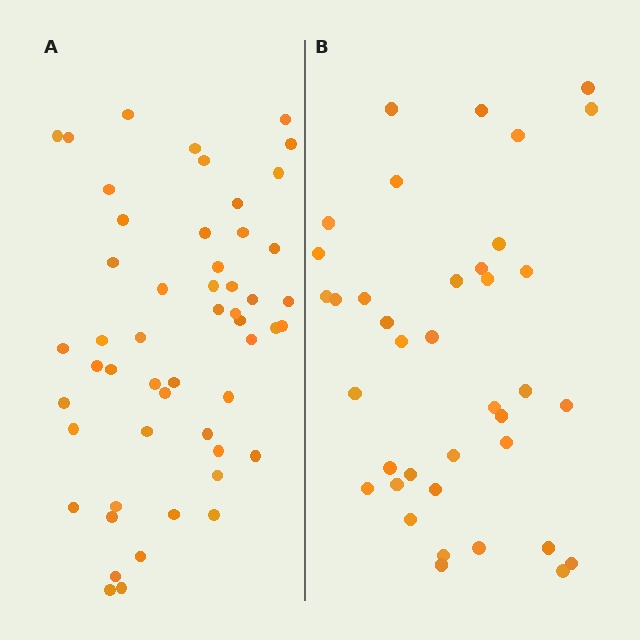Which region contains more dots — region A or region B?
Region A (the left region) has more dots.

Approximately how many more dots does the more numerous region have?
Region A has approximately 15 more dots than region B.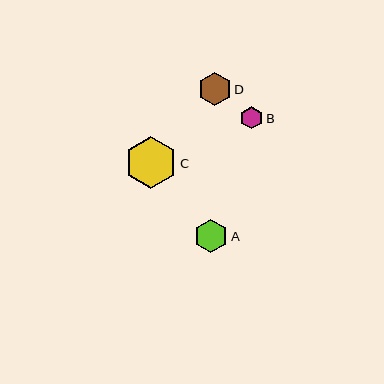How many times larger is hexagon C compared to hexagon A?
Hexagon C is approximately 1.5 times the size of hexagon A.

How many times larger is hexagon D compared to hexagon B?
Hexagon D is approximately 1.5 times the size of hexagon B.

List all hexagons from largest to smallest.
From largest to smallest: C, A, D, B.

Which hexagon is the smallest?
Hexagon B is the smallest with a size of approximately 22 pixels.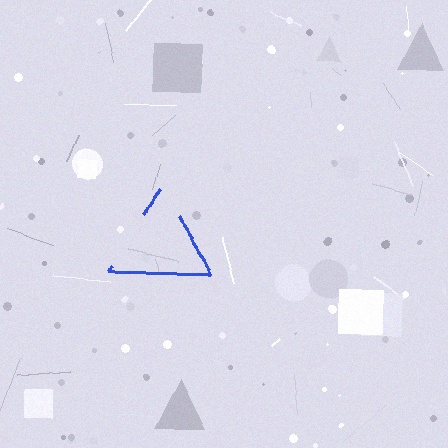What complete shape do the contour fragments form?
The contour fragments form a triangle.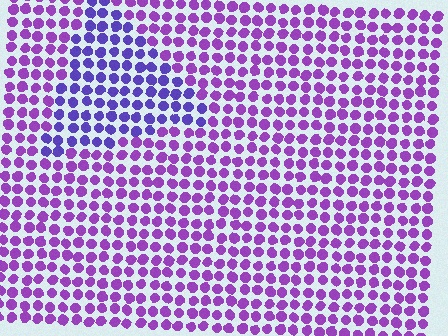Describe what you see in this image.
The image is filled with small purple elements in a uniform arrangement. A triangle-shaped region is visible where the elements are tinted to a slightly different hue, forming a subtle color boundary.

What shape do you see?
I see a triangle.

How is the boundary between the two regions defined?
The boundary is defined purely by a slight shift in hue (about 32 degrees). Spacing, size, and orientation are identical on both sides.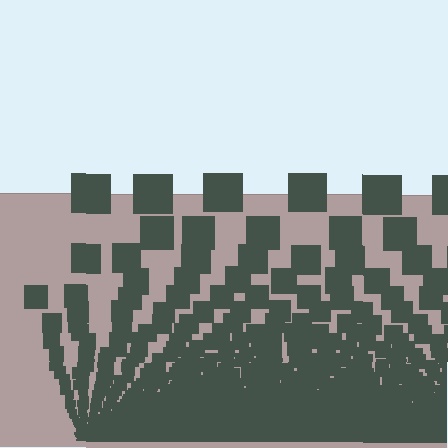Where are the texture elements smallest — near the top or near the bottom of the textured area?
Near the bottom.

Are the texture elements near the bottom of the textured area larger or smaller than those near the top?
Smaller. The gradient is inverted — elements near the bottom are smaller and denser.